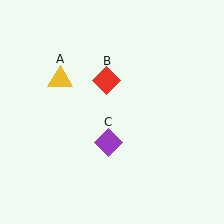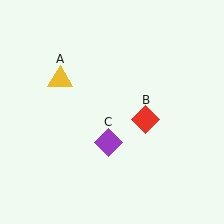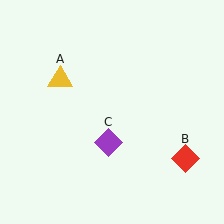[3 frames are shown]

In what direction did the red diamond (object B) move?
The red diamond (object B) moved down and to the right.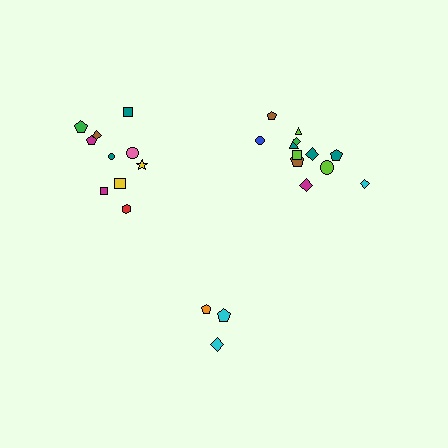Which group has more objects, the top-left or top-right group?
The top-right group.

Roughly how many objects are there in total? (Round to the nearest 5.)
Roughly 25 objects in total.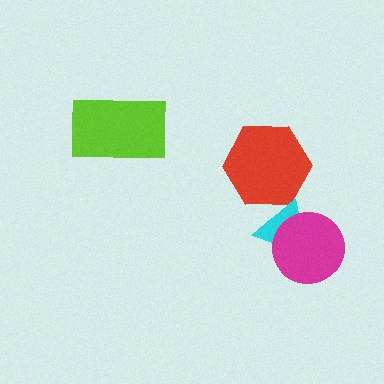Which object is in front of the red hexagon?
The cyan triangle is in front of the red hexagon.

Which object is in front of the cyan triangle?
The magenta circle is in front of the cyan triangle.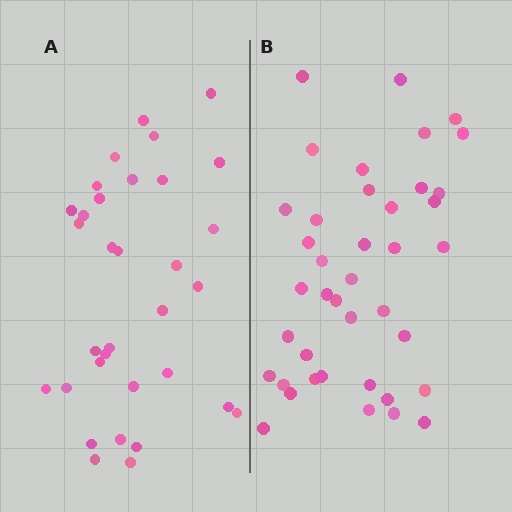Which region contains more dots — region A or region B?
Region B (the right region) has more dots.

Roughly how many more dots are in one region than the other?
Region B has roughly 8 or so more dots than region A.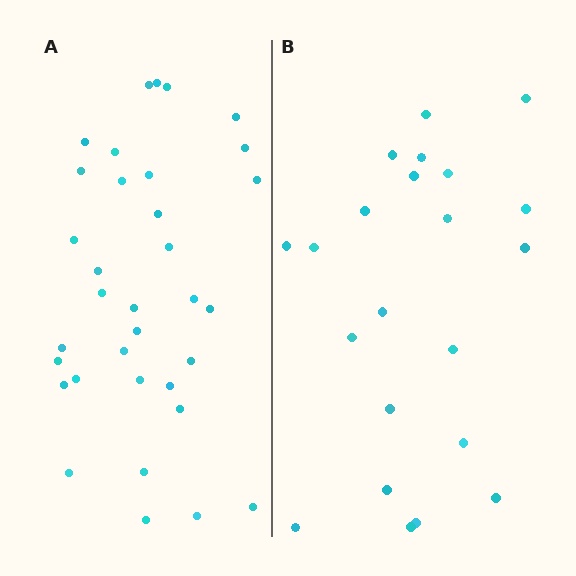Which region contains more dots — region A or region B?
Region A (the left region) has more dots.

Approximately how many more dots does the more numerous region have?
Region A has roughly 12 or so more dots than region B.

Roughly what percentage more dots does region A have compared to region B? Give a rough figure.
About 55% more.